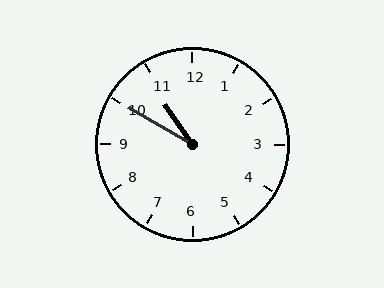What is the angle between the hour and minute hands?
Approximately 25 degrees.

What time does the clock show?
10:50.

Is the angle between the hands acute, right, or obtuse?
It is acute.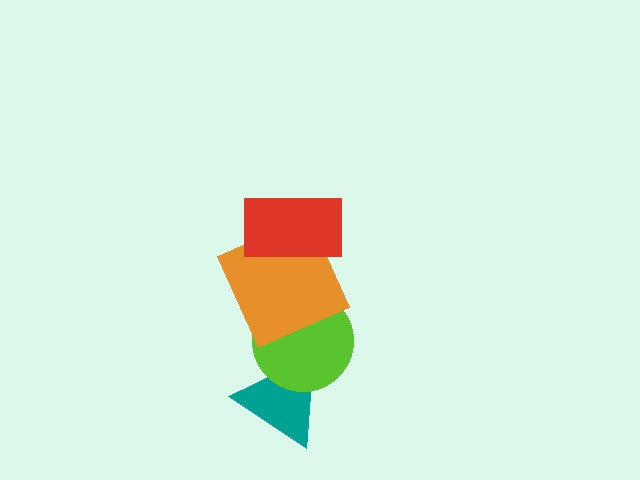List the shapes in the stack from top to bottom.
From top to bottom: the red rectangle, the orange square, the lime circle, the teal triangle.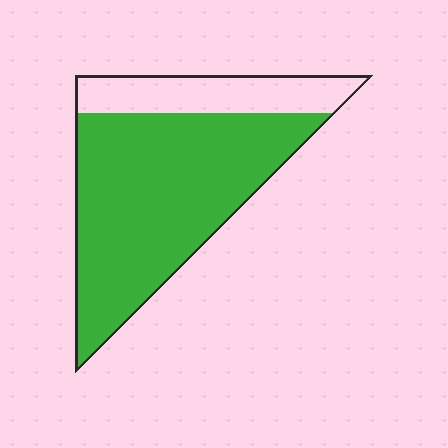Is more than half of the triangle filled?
Yes.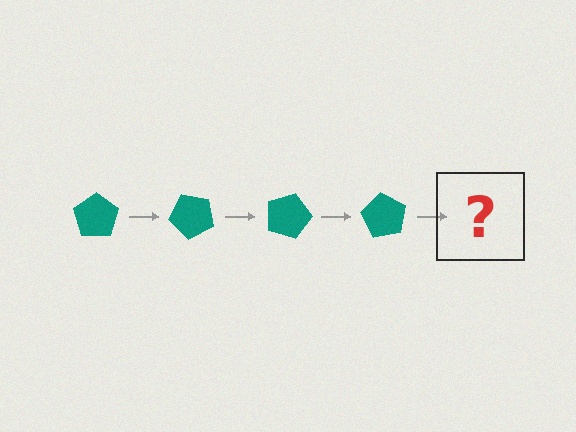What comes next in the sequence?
The next element should be a teal pentagon rotated 180 degrees.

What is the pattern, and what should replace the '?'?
The pattern is that the pentagon rotates 45 degrees each step. The '?' should be a teal pentagon rotated 180 degrees.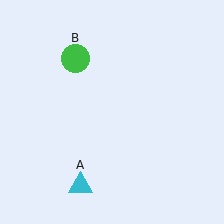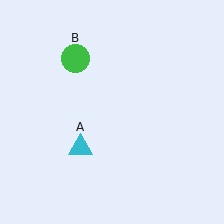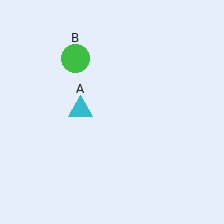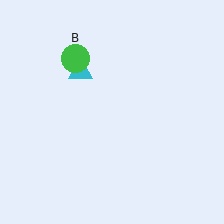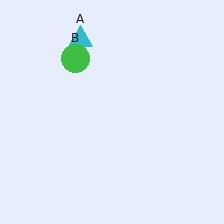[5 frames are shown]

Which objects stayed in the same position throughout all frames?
Green circle (object B) remained stationary.